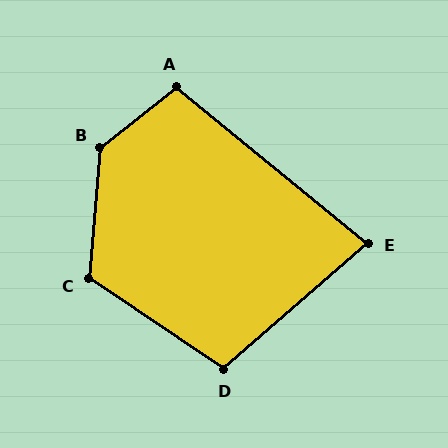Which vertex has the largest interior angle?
B, at approximately 134 degrees.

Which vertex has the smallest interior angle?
E, at approximately 80 degrees.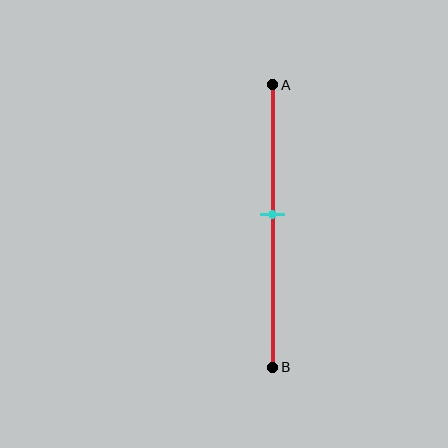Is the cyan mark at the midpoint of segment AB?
No, the mark is at about 45% from A, not at the 50% midpoint.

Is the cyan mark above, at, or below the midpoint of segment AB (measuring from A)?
The cyan mark is above the midpoint of segment AB.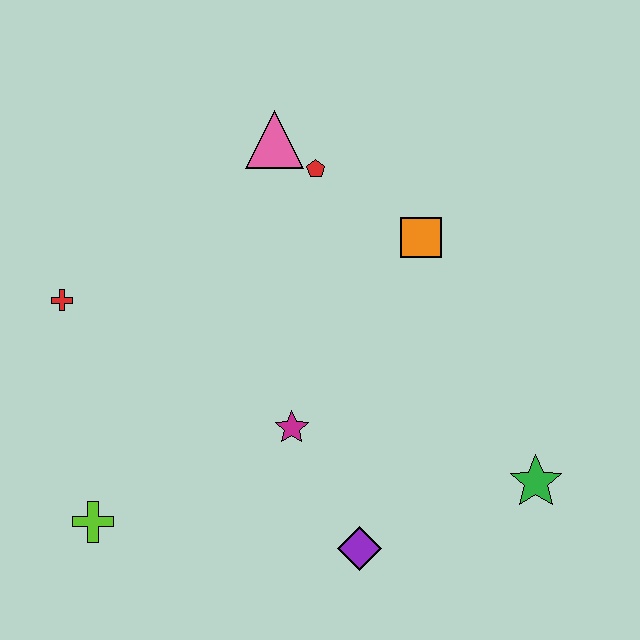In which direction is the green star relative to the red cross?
The green star is to the right of the red cross.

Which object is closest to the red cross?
The lime cross is closest to the red cross.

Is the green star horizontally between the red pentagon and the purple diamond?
No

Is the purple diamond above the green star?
No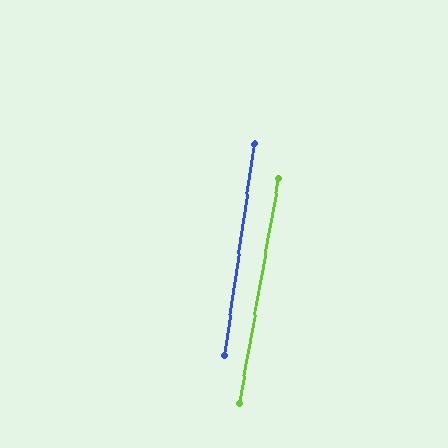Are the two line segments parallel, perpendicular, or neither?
Parallel — their directions differ by only 1.9°.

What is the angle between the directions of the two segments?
Approximately 2 degrees.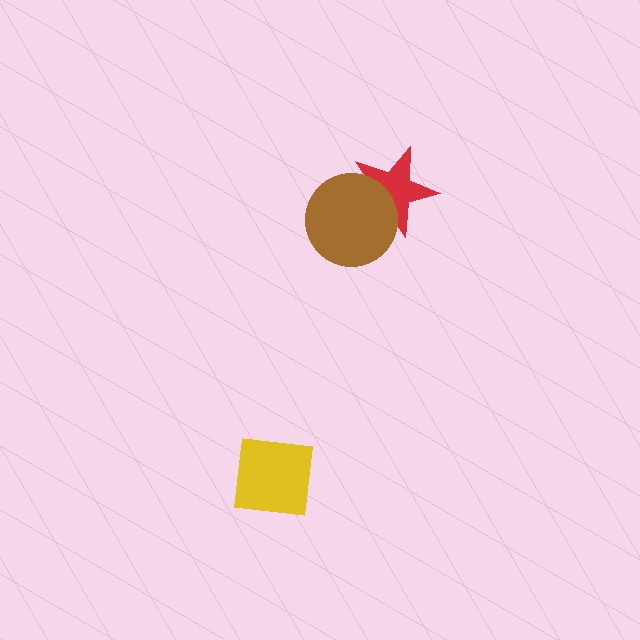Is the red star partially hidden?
Yes, it is partially covered by another shape.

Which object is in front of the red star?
The brown circle is in front of the red star.